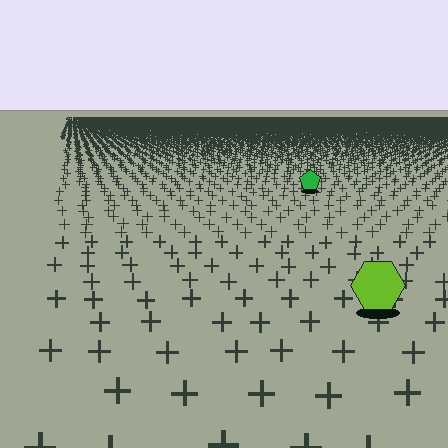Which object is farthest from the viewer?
The green pentagon is farthest from the viewer. It appears smaller and the ground texture around it is denser.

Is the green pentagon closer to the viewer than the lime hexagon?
No. The lime hexagon is closer — you can tell from the texture gradient: the ground texture is coarser near it.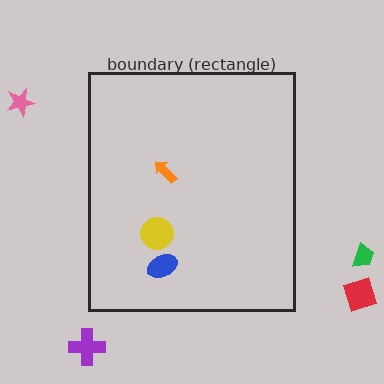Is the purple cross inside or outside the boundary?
Outside.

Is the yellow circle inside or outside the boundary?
Inside.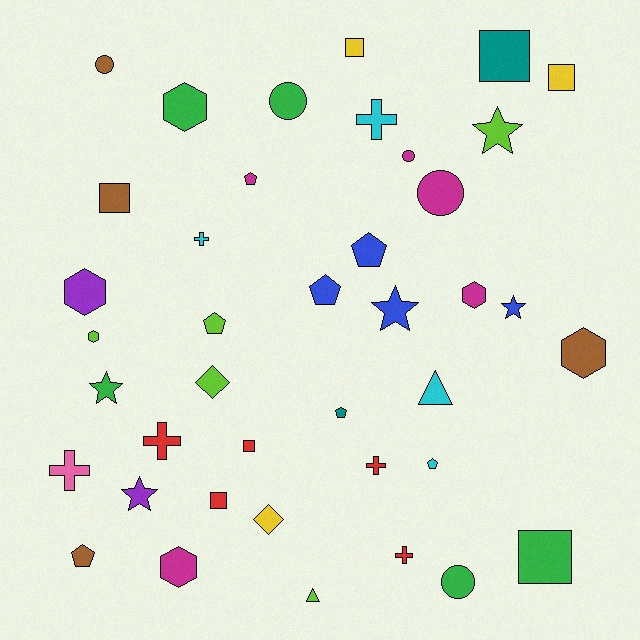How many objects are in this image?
There are 40 objects.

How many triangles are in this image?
There are 2 triangles.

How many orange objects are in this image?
There are no orange objects.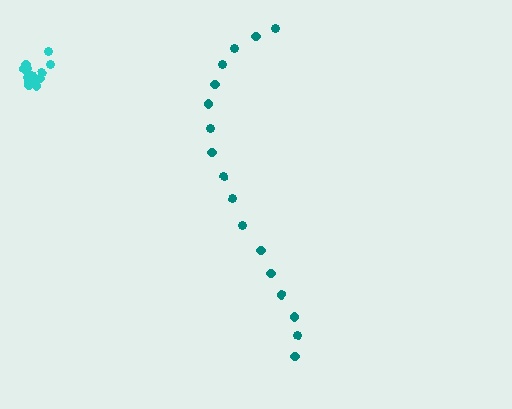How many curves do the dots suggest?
There are 2 distinct paths.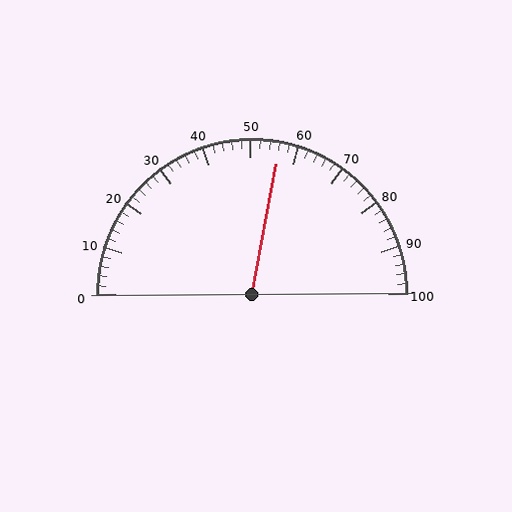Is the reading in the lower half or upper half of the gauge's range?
The reading is in the upper half of the range (0 to 100).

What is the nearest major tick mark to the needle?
The nearest major tick mark is 60.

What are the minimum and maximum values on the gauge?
The gauge ranges from 0 to 100.